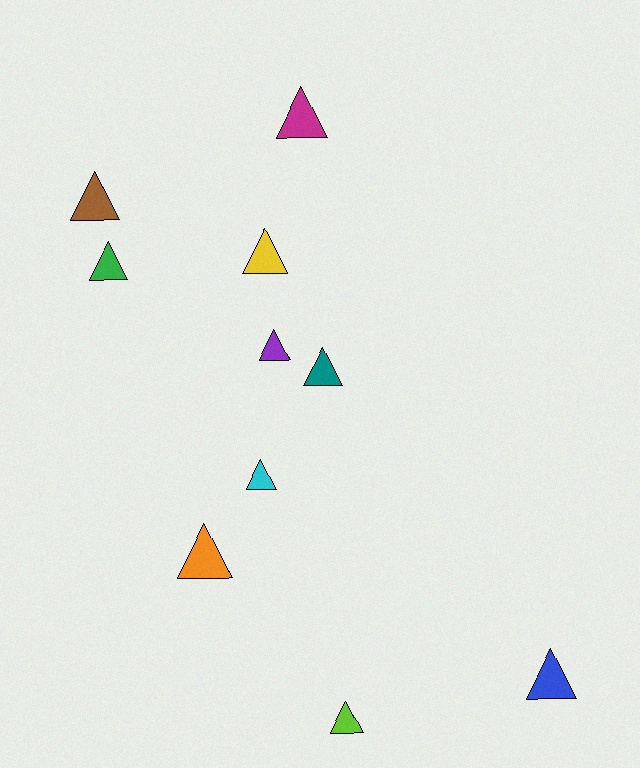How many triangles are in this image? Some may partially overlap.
There are 10 triangles.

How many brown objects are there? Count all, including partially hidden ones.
There is 1 brown object.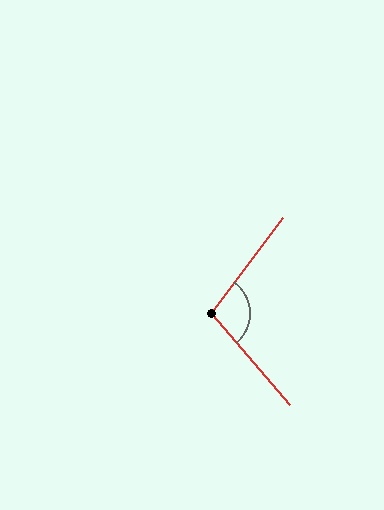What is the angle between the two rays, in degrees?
Approximately 103 degrees.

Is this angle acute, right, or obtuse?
It is obtuse.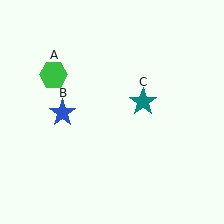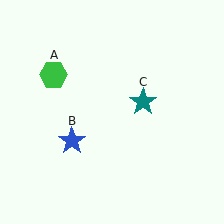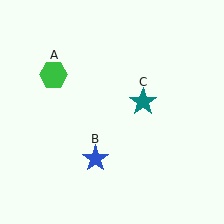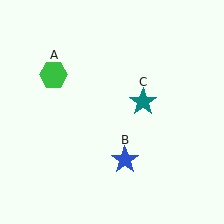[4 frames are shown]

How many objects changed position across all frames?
1 object changed position: blue star (object B).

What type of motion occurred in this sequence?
The blue star (object B) rotated counterclockwise around the center of the scene.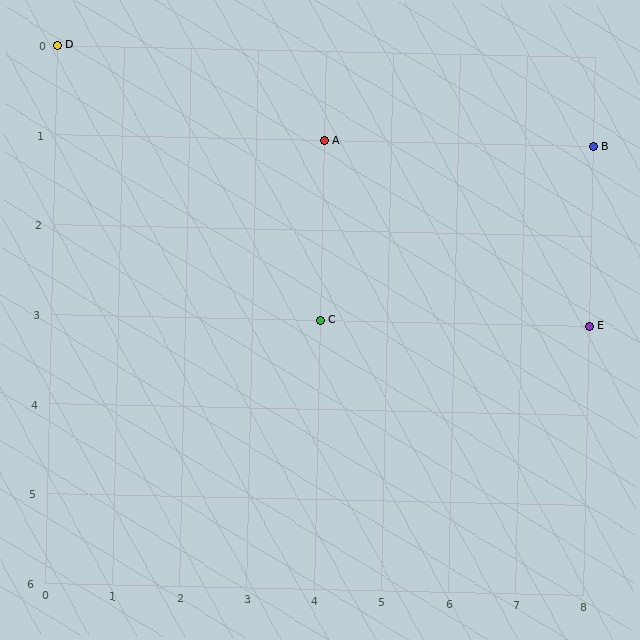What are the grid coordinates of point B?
Point B is at grid coordinates (8, 1).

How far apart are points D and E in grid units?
Points D and E are 8 columns and 3 rows apart (about 8.5 grid units diagonally).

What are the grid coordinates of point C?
Point C is at grid coordinates (4, 3).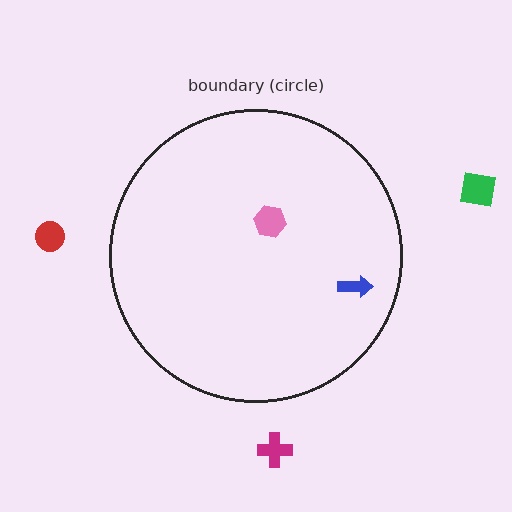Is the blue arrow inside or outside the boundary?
Inside.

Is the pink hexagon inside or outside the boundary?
Inside.